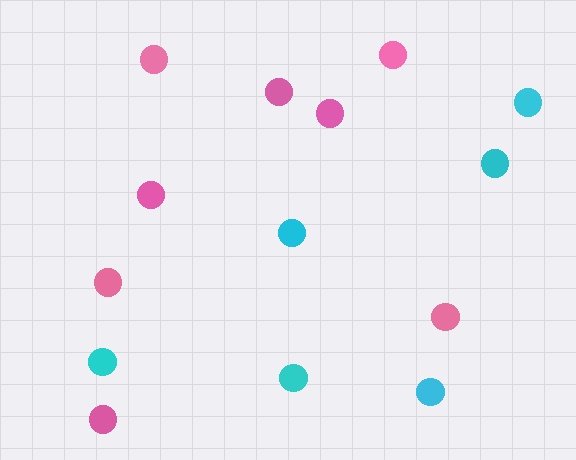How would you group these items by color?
There are 2 groups: one group of cyan circles (6) and one group of pink circles (8).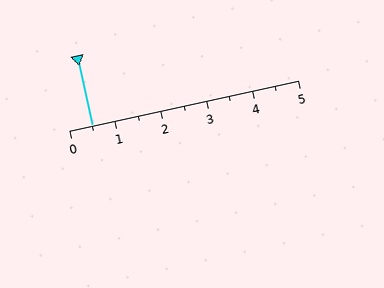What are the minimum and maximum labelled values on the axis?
The axis runs from 0 to 5.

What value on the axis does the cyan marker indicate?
The marker indicates approximately 0.5.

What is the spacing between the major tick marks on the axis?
The major ticks are spaced 1 apart.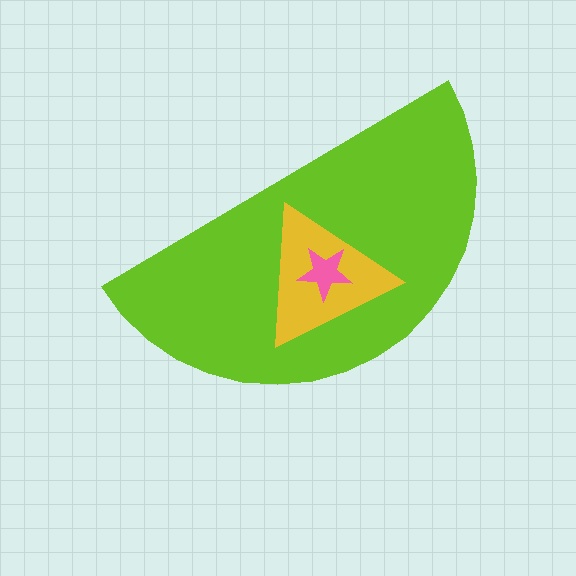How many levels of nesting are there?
3.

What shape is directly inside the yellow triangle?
The pink star.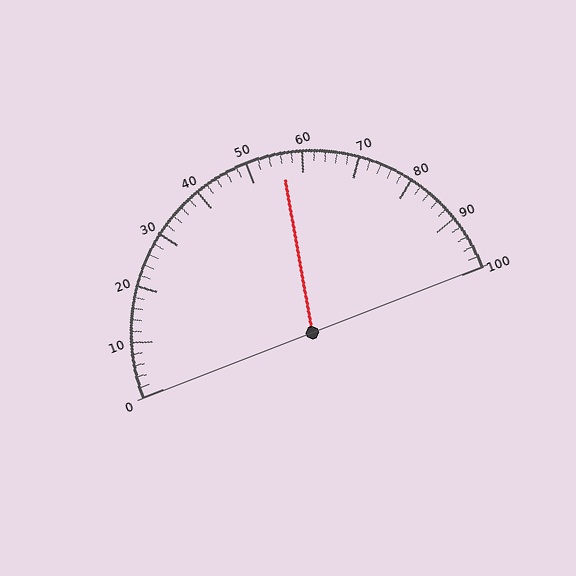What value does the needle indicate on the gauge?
The needle indicates approximately 56.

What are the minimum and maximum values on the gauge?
The gauge ranges from 0 to 100.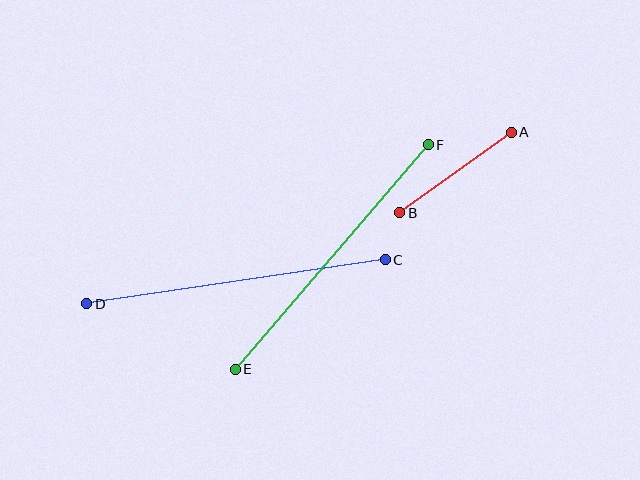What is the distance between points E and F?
The distance is approximately 296 pixels.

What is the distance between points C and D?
The distance is approximately 301 pixels.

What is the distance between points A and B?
The distance is approximately 137 pixels.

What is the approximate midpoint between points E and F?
The midpoint is at approximately (332, 257) pixels.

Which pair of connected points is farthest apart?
Points C and D are farthest apart.